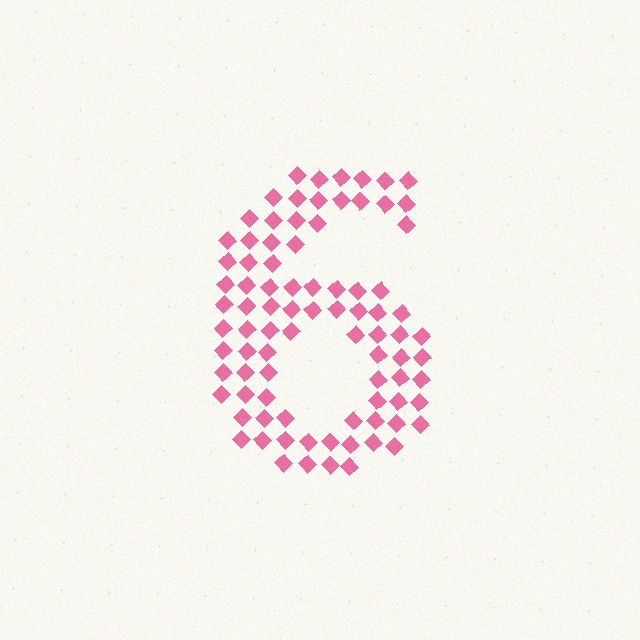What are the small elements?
The small elements are diamonds.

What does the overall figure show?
The overall figure shows the digit 6.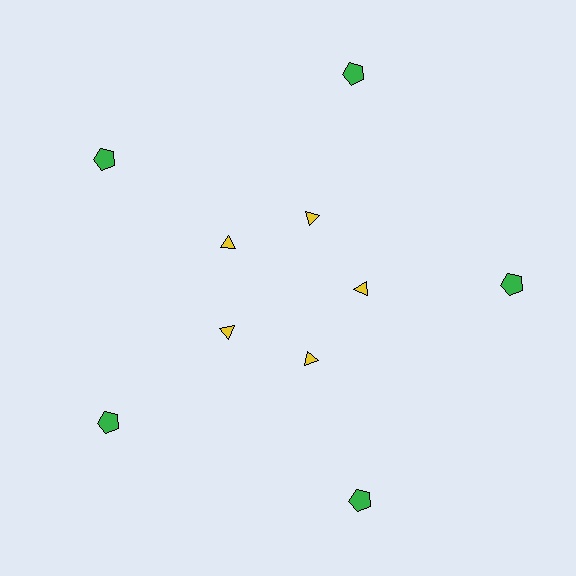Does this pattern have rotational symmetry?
Yes, this pattern has 5-fold rotational symmetry. It looks the same after rotating 72 degrees around the center.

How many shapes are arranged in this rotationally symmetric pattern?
There are 10 shapes, arranged in 5 groups of 2.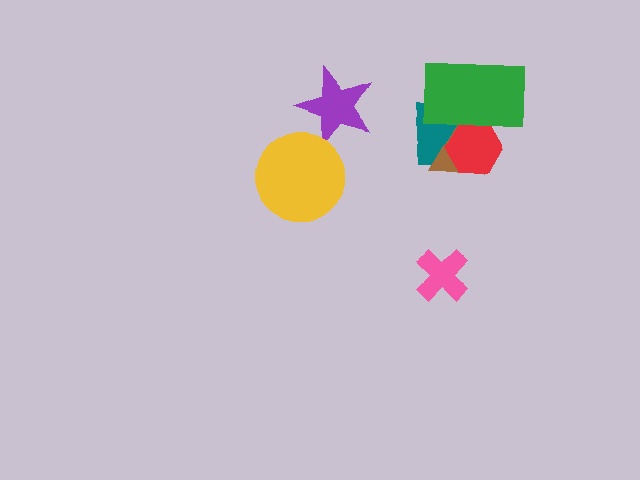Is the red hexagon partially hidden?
Yes, it is partially covered by another shape.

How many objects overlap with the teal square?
3 objects overlap with the teal square.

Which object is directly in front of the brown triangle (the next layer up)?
The red hexagon is directly in front of the brown triangle.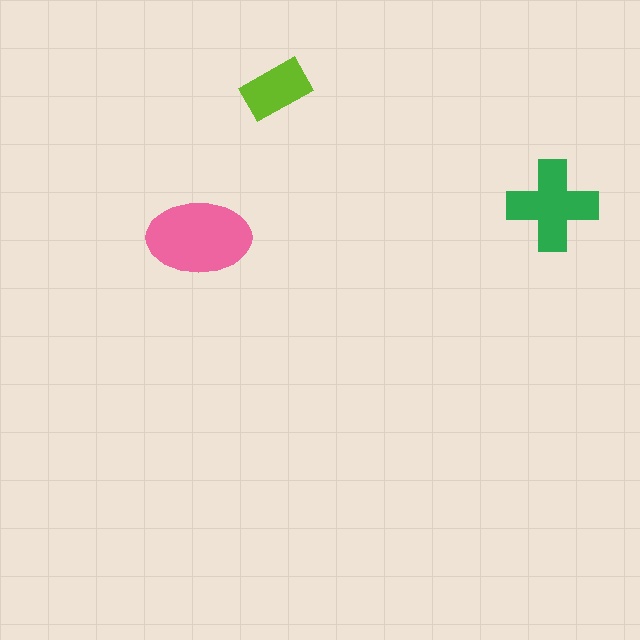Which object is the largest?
The pink ellipse.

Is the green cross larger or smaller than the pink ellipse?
Smaller.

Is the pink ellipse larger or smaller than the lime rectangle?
Larger.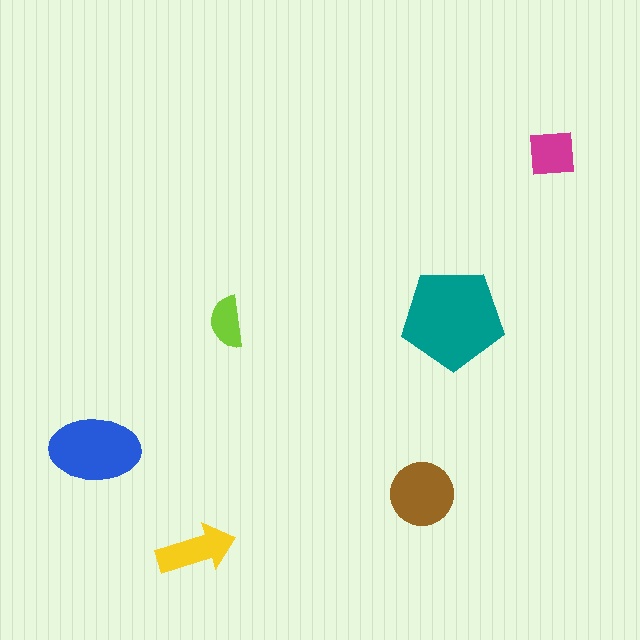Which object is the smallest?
The lime semicircle.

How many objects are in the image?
There are 6 objects in the image.